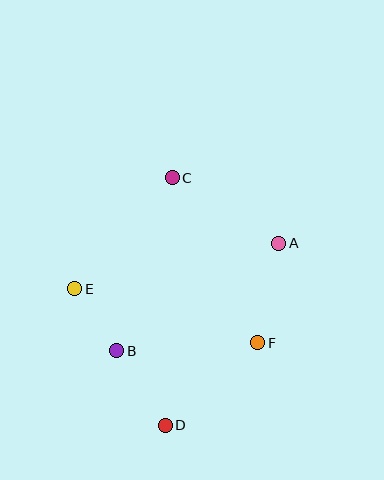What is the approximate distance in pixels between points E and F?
The distance between E and F is approximately 191 pixels.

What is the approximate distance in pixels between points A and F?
The distance between A and F is approximately 102 pixels.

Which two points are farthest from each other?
Points C and D are farthest from each other.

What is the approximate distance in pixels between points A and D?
The distance between A and D is approximately 215 pixels.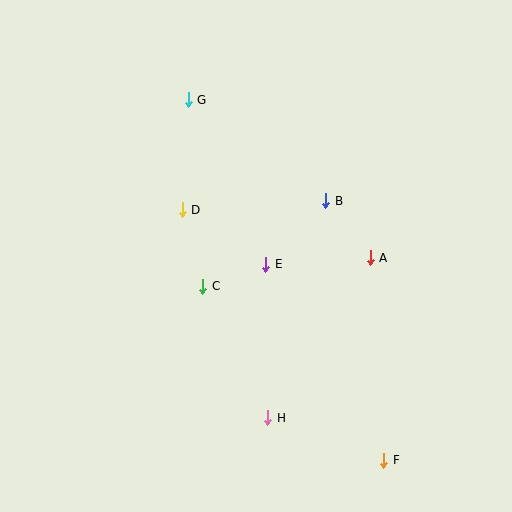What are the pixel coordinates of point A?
Point A is at (370, 258).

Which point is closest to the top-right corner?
Point B is closest to the top-right corner.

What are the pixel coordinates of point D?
Point D is at (182, 210).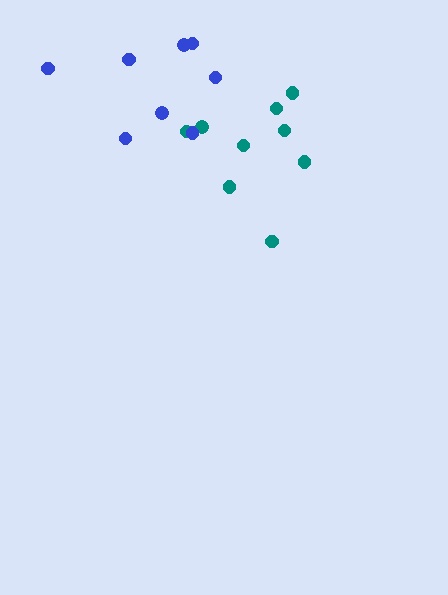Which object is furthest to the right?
The teal cluster is rightmost.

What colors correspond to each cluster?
The clusters are colored: teal, blue.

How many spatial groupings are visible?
There are 2 spatial groupings.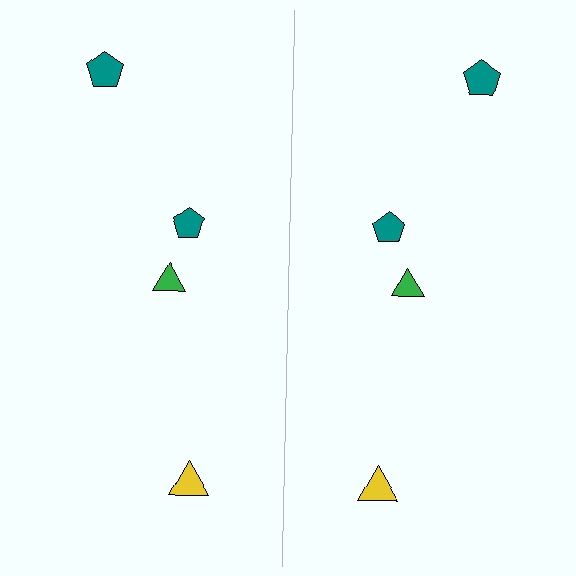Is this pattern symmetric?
Yes, this pattern has bilateral (reflection) symmetry.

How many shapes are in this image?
There are 8 shapes in this image.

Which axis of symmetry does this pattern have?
The pattern has a vertical axis of symmetry running through the center of the image.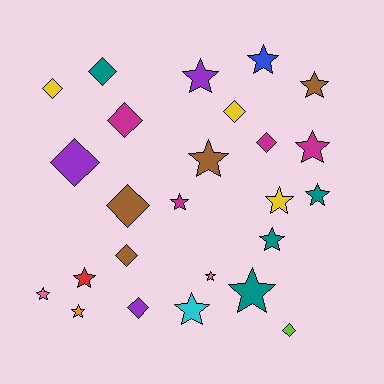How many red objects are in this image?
There is 1 red object.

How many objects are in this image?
There are 25 objects.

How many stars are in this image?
There are 15 stars.